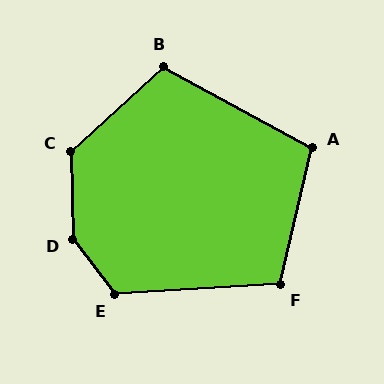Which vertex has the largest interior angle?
D, at approximately 144 degrees.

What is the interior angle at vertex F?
Approximately 106 degrees (obtuse).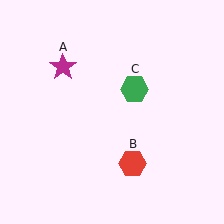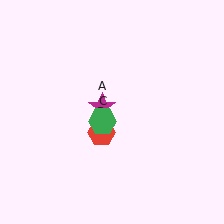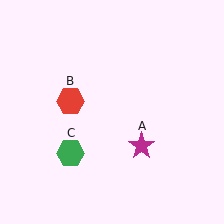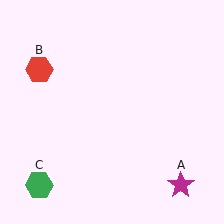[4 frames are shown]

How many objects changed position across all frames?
3 objects changed position: magenta star (object A), red hexagon (object B), green hexagon (object C).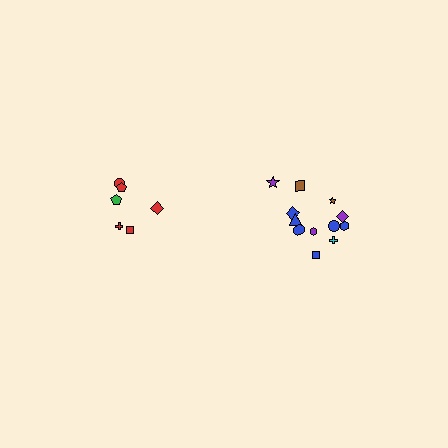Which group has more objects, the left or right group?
The right group.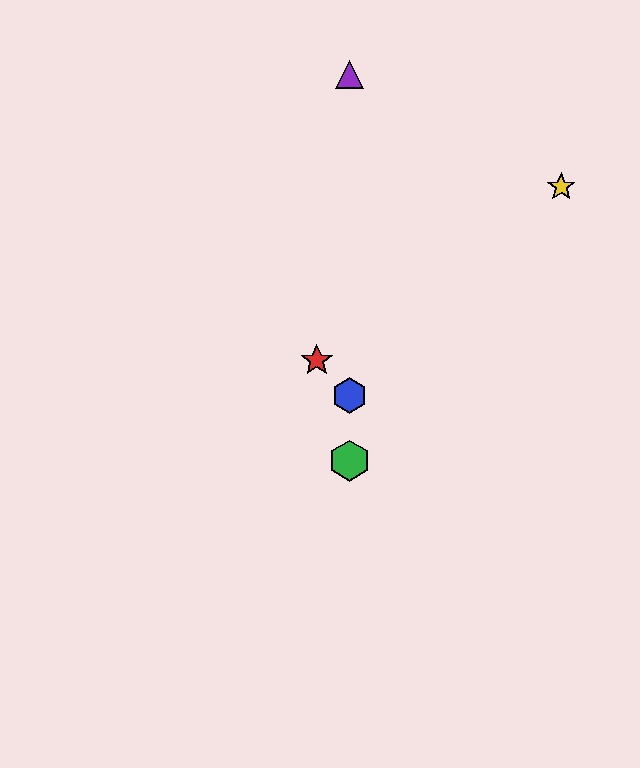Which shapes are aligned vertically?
The blue hexagon, the green hexagon, the purple triangle are aligned vertically.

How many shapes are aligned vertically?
3 shapes (the blue hexagon, the green hexagon, the purple triangle) are aligned vertically.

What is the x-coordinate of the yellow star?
The yellow star is at x≈561.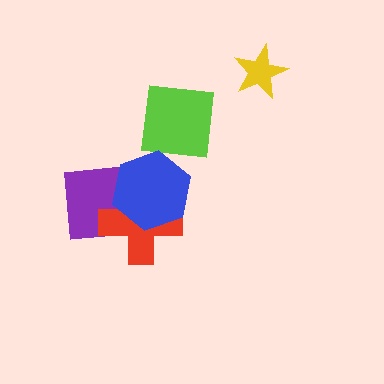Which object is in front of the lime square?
The blue hexagon is in front of the lime square.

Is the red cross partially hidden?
Yes, it is partially covered by another shape.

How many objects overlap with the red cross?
2 objects overlap with the red cross.